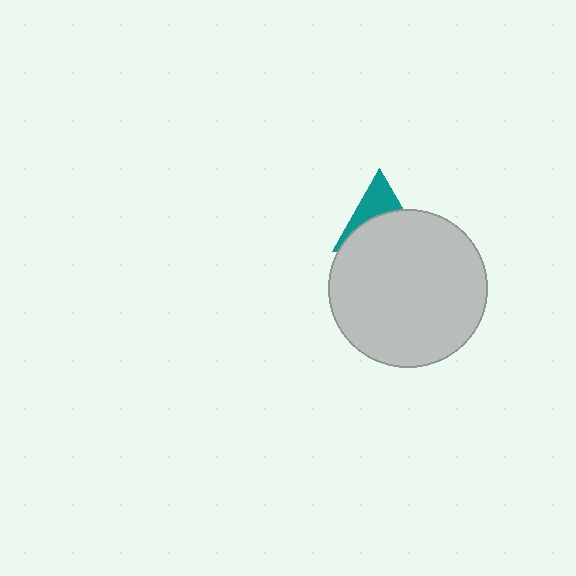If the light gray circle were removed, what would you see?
You would see the complete teal triangle.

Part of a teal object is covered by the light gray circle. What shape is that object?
It is a triangle.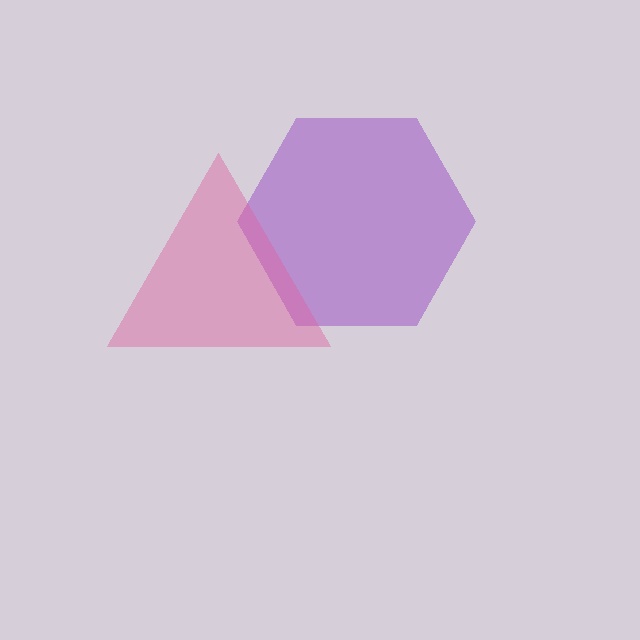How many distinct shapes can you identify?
There are 2 distinct shapes: a purple hexagon, a pink triangle.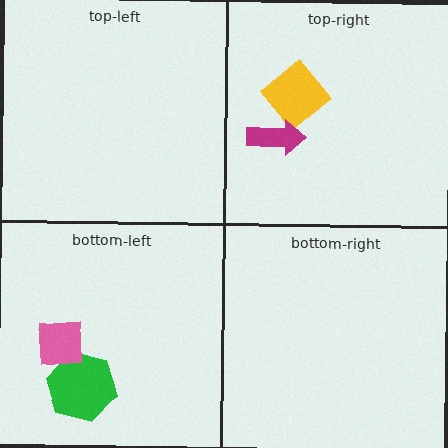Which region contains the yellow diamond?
The top-right region.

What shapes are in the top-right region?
The yellow diamond, the magenta arrow.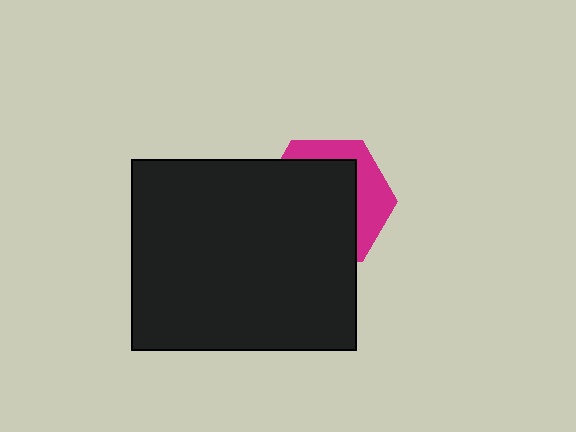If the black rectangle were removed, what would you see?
You would see the complete magenta hexagon.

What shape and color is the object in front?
The object in front is a black rectangle.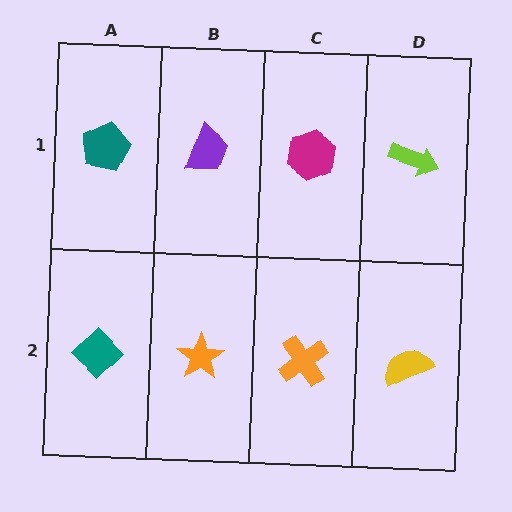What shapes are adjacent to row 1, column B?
An orange star (row 2, column B), a teal pentagon (row 1, column A), a magenta hexagon (row 1, column C).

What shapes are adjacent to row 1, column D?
A yellow semicircle (row 2, column D), a magenta hexagon (row 1, column C).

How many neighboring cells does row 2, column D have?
2.